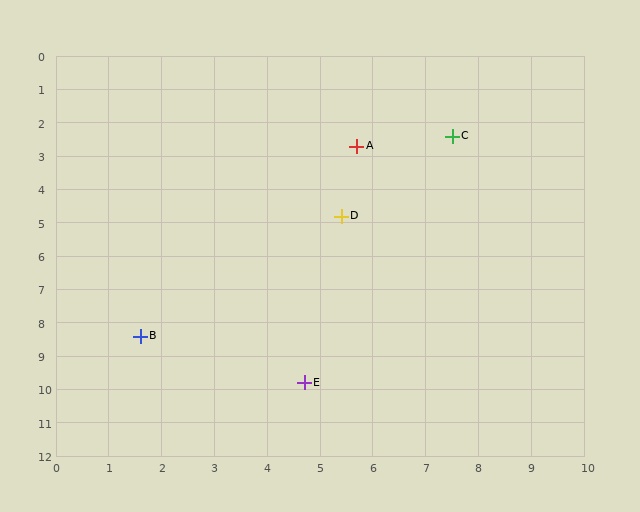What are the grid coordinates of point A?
Point A is at approximately (5.7, 2.7).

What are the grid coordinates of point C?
Point C is at approximately (7.5, 2.4).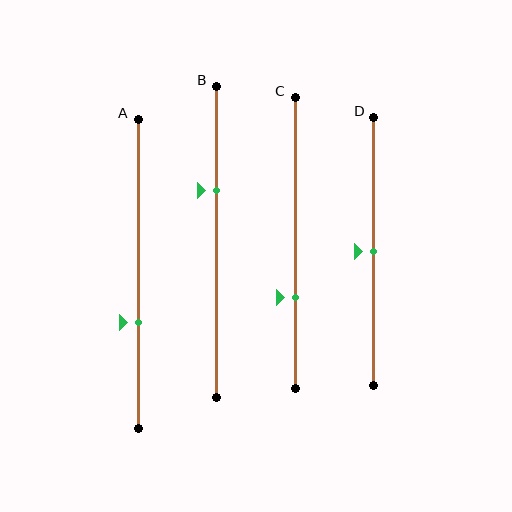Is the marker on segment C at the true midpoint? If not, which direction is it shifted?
No, the marker on segment C is shifted downward by about 19% of the segment length.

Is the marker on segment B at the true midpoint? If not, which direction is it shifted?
No, the marker on segment B is shifted upward by about 17% of the segment length.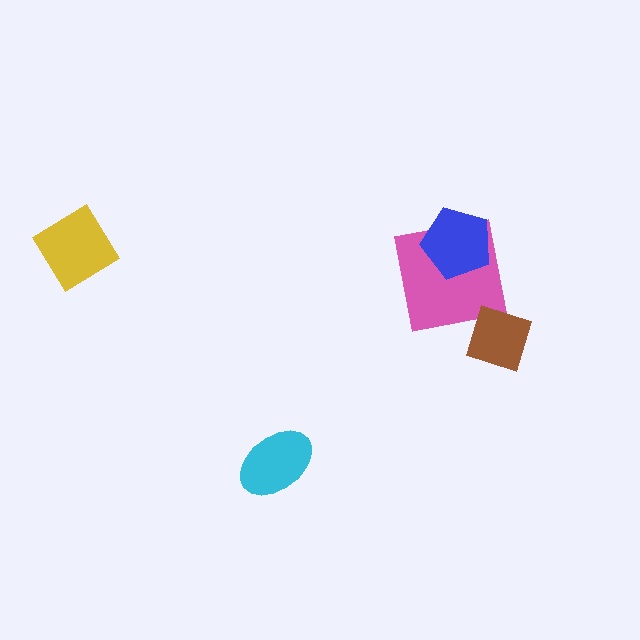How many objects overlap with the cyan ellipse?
0 objects overlap with the cyan ellipse.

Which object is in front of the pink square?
The blue pentagon is in front of the pink square.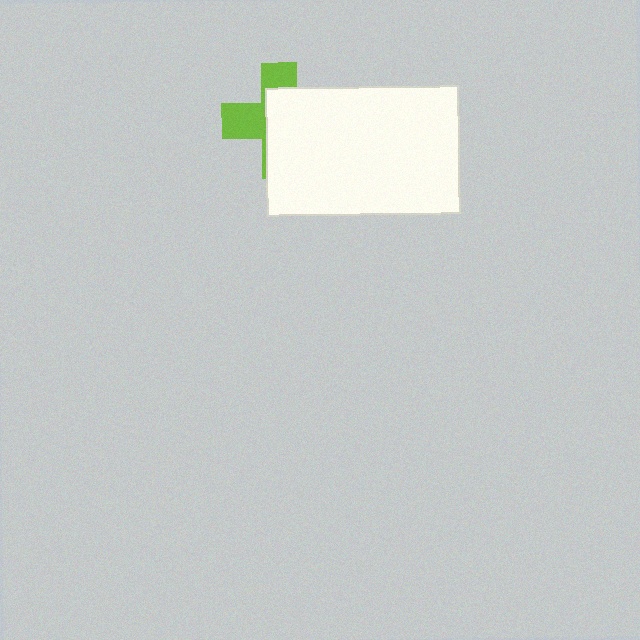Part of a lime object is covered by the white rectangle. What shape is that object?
It is a cross.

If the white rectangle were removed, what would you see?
You would see the complete lime cross.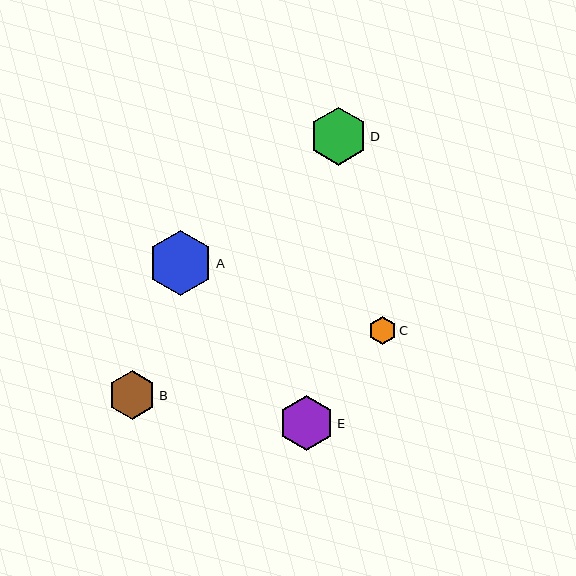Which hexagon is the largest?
Hexagon A is the largest with a size of approximately 65 pixels.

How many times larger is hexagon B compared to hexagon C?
Hexagon B is approximately 1.7 times the size of hexagon C.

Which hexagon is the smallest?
Hexagon C is the smallest with a size of approximately 28 pixels.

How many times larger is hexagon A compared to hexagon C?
Hexagon A is approximately 2.3 times the size of hexagon C.